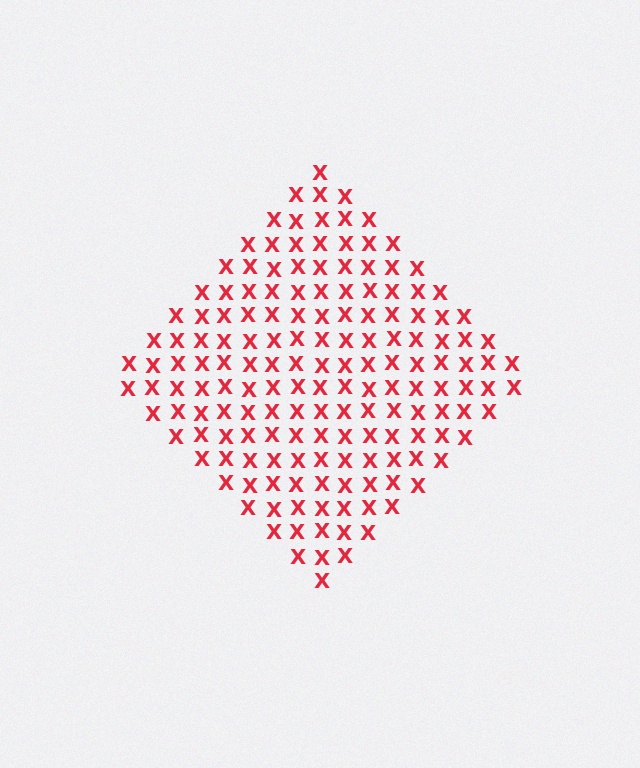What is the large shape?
The large shape is a diamond.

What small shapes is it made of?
It is made of small letter X's.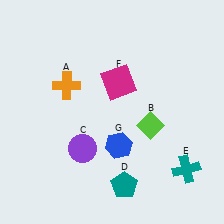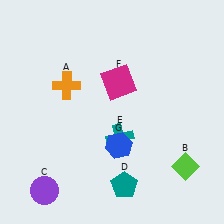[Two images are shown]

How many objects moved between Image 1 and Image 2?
3 objects moved between the two images.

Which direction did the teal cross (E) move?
The teal cross (E) moved left.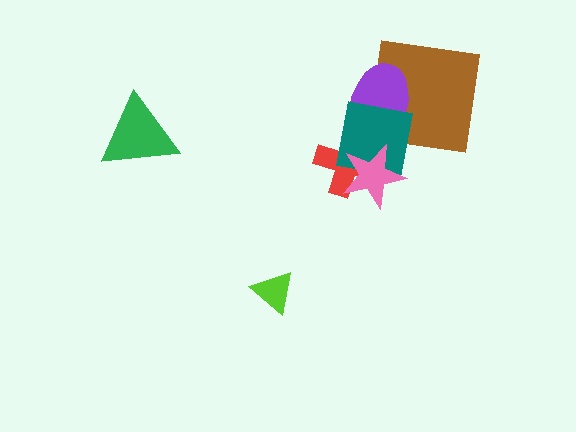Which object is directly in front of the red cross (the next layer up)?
The purple ellipse is directly in front of the red cross.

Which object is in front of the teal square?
The pink star is in front of the teal square.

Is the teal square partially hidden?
Yes, it is partially covered by another shape.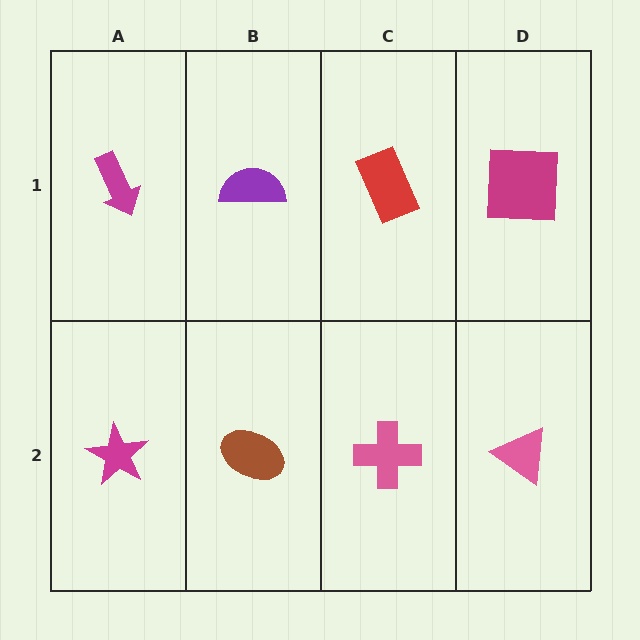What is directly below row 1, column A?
A magenta star.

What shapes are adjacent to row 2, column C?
A red rectangle (row 1, column C), a brown ellipse (row 2, column B), a pink triangle (row 2, column D).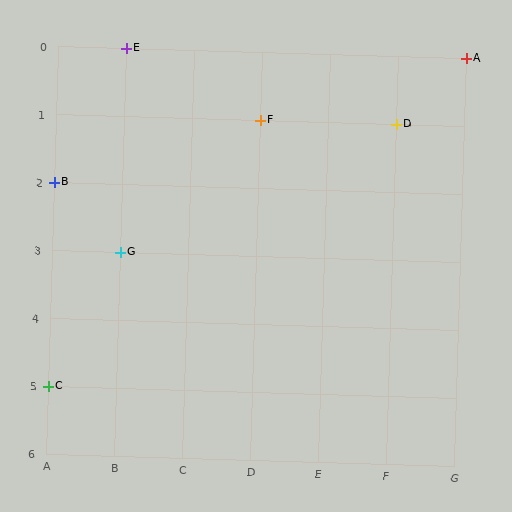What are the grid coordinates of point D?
Point D is at grid coordinates (F, 1).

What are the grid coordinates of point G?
Point G is at grid coordinates (B, 3).